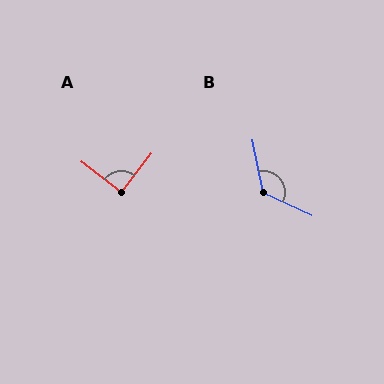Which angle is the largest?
B, at approximately 127 degrees.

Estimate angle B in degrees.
Approximately 127 degrees.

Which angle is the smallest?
A, at approximately 90 degrees.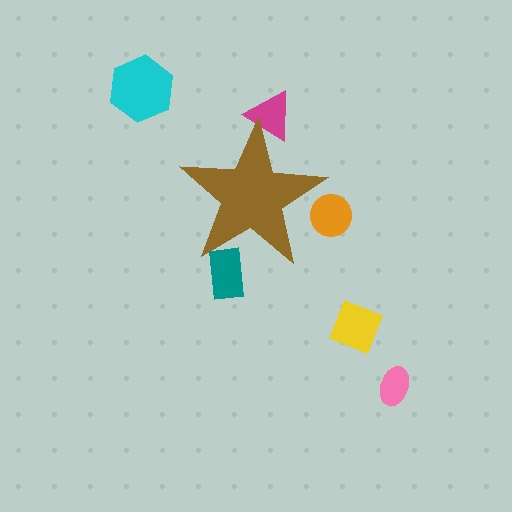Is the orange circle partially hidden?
Yes, the orange circle is partially hidden behind the brown star.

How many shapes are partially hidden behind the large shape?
3 shapes are partially hidden.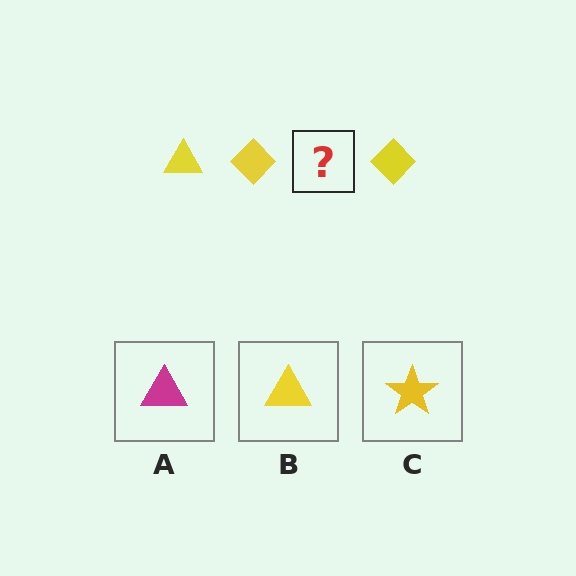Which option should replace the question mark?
Option B.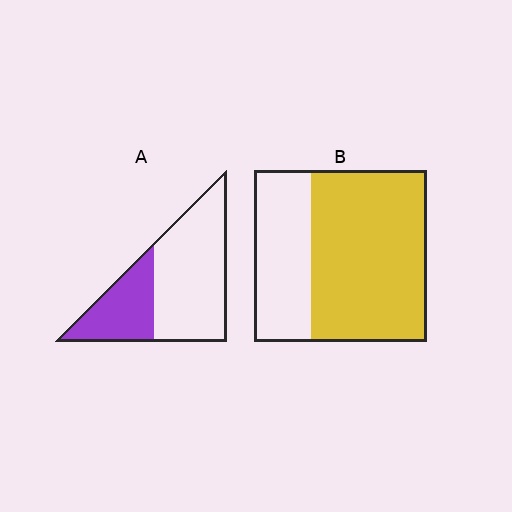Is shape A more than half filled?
No.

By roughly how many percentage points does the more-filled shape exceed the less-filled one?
By roughly 35 percentage points (B over A).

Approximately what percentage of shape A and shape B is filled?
A is approximately 35% and B is approximately 65%.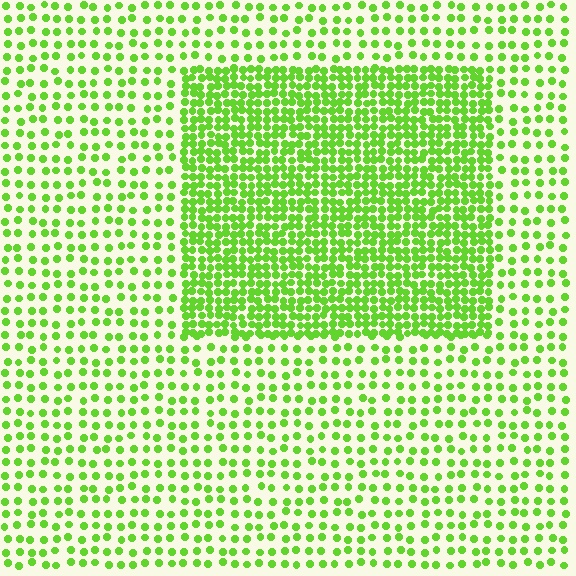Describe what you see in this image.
The image contains small lime elements arranged at two different densities. A rectangle-shaped region is visible where the elements are more densely packed than the surrounding area.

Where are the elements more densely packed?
The elements are more densely packed inside the rectangle boundary.